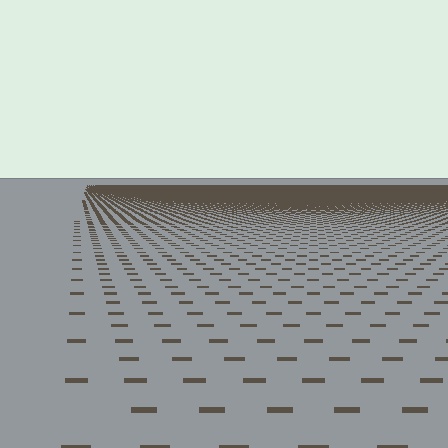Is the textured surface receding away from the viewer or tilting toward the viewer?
The surface is receding away from the viewer. Texture elements get smaller and denser toward the top.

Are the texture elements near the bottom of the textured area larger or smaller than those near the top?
Larger. Near the bottom, elements are closer to the viewer and appear at a bigger on-screen size.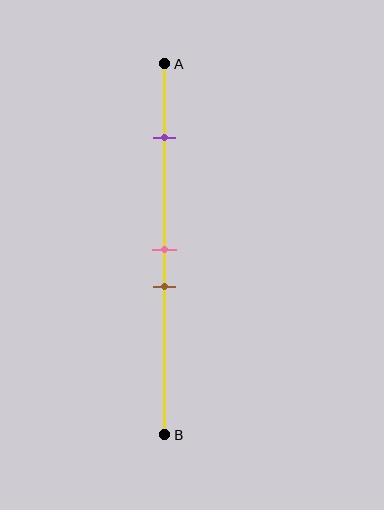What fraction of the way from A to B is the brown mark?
The brown mark is approximately 60% (0.6) of the way from A to B.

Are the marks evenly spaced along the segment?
No, the marks are not evenly spaced.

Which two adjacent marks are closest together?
The pink and brown marks are the closest adjacent pair.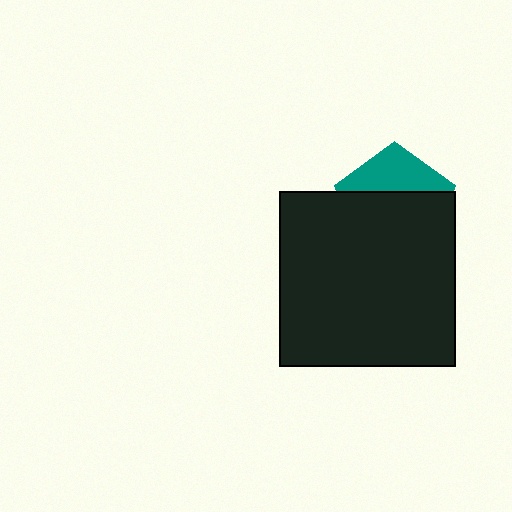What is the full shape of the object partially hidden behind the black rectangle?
The partially hidden object is a teal pentagon.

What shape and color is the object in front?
The object in front is a black rectangle.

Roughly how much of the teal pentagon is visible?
A small part of it is visible (roughly 36%).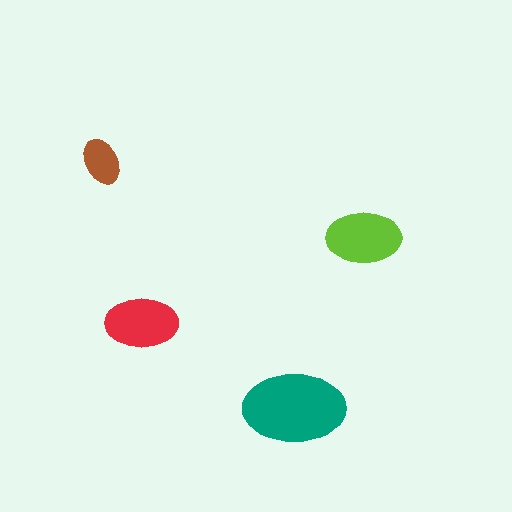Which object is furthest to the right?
The lime ellipse is rightmost.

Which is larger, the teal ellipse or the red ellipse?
The teal one.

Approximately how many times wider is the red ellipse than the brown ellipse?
About 1.5 times wider.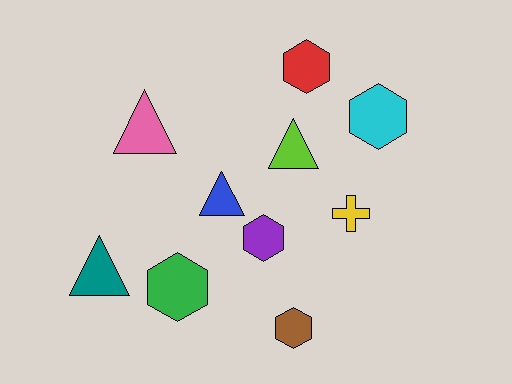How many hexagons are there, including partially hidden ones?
There are 5 hexagons.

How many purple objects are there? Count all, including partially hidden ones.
There is 1 purple object.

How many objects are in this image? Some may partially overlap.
There are 10 objects.